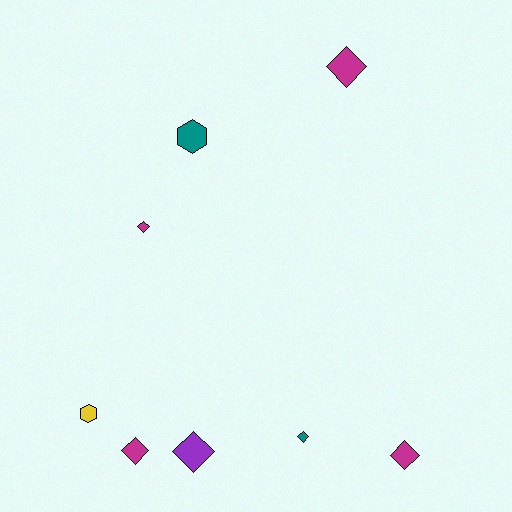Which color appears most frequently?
Magenta, with 4 objects.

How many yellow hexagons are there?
There is 1 yellow hexagon.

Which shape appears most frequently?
Diamond, with 6 objects.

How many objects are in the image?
There are 8 objects.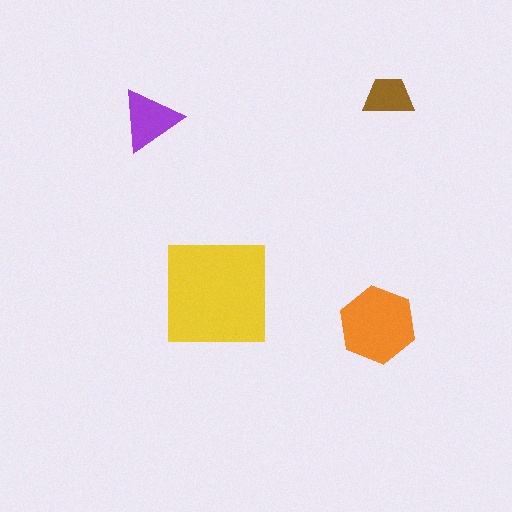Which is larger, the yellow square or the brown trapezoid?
The yellow square.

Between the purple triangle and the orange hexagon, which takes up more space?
The orange hexagon.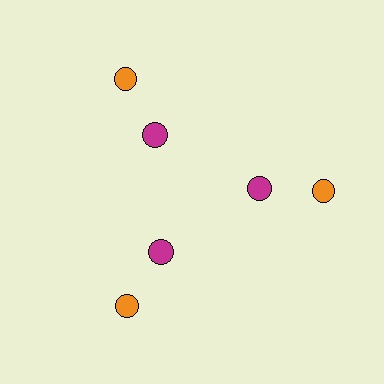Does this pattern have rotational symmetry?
Yes, this pattern has 3-fold rotational symmetry. It looks the same after rotating 120 degrees around the center.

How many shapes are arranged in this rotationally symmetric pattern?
There are 6 shapes, arranged in 3 groups of 2.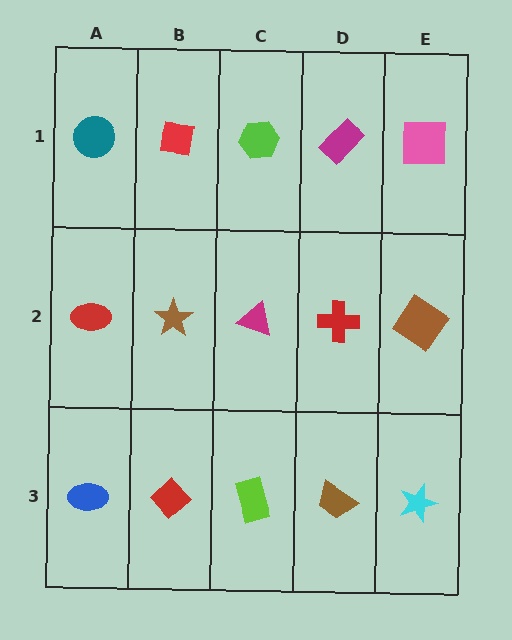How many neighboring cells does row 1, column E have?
2.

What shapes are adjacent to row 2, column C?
A lime hexagon (row 1, column C), a lime rectangle (row 3, column C), a brown star (row 2, column B), a red cross (row 2, column D).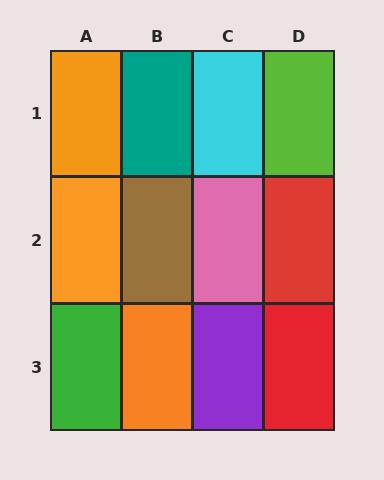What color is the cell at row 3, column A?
Green.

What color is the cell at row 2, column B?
Brown.